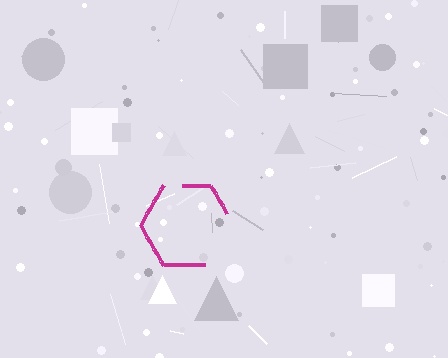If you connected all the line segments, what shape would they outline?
They would outline a hexagon.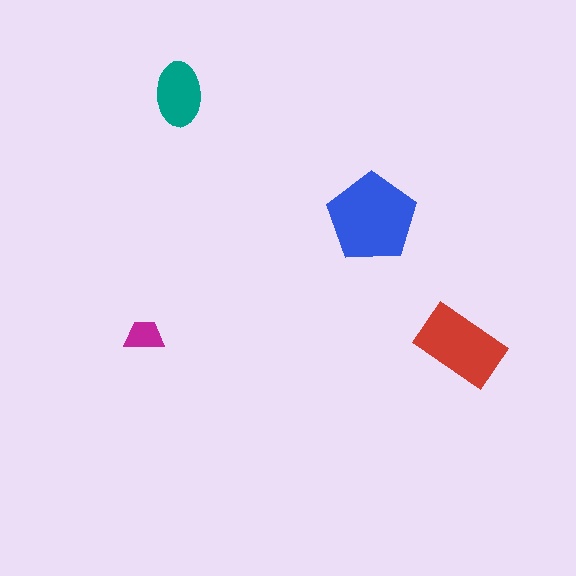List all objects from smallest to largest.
The magenta trapezoid, the teal ellipse, the red rectangle, the blue pentagon.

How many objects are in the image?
There are 4 objects in the image.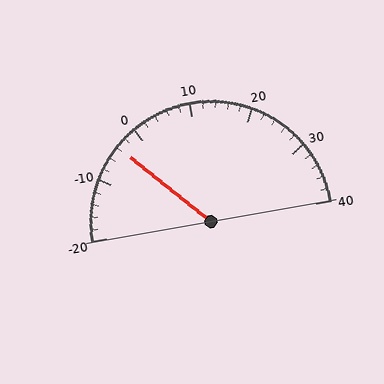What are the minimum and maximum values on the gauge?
The gauge ranges from -20 to 40.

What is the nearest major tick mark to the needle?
The nearest major tick mark is 0.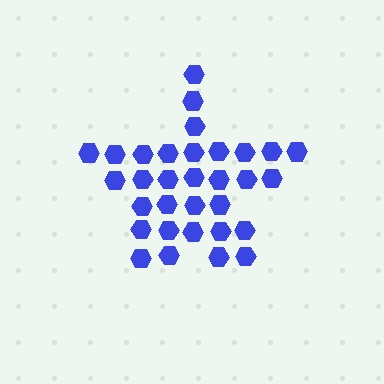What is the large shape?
The large shape is a star.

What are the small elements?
The small elements are hexagons.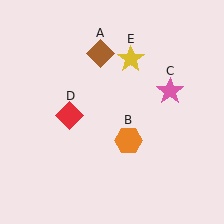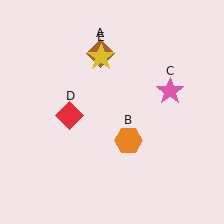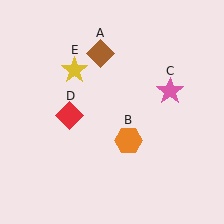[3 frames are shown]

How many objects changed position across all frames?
1 object changed position: yellow star (object E).